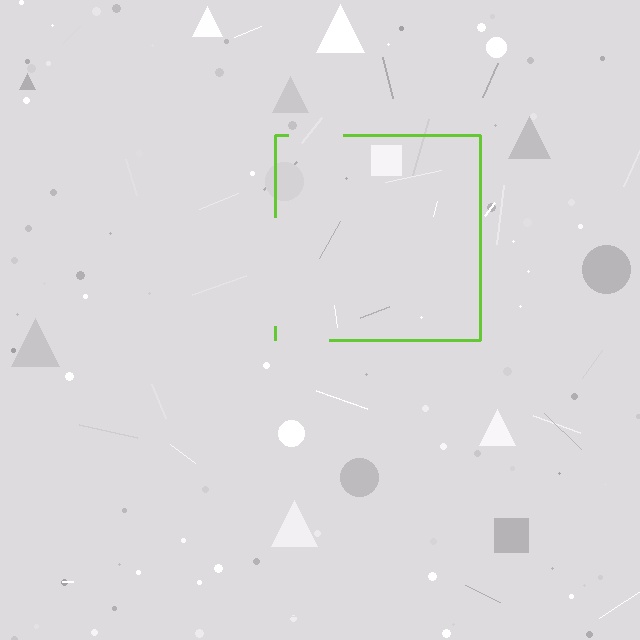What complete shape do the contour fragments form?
The contour fragments form a square.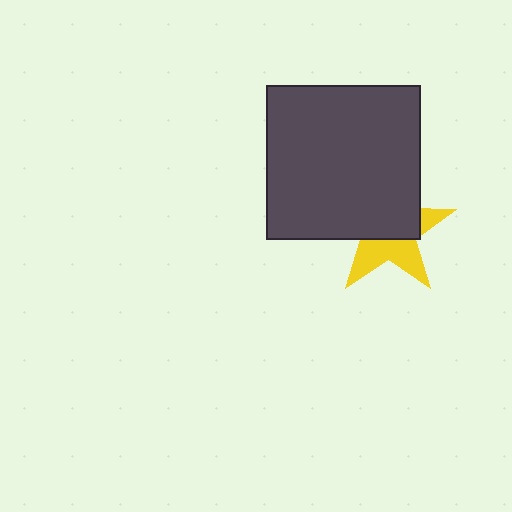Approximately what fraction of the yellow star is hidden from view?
Roughly 55% of the yellow star is hidden behind the dark gray square.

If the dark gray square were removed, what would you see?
You would see the complete yellow star.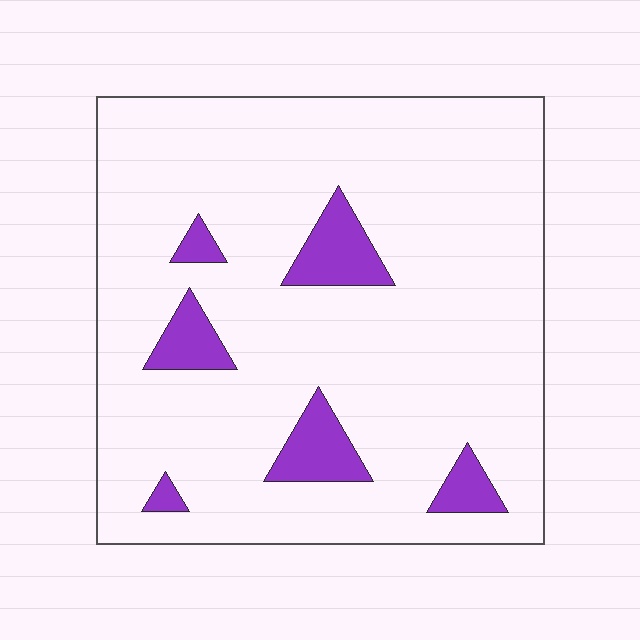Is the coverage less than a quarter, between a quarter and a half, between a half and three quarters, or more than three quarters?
Less than a quarter.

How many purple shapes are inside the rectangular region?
6.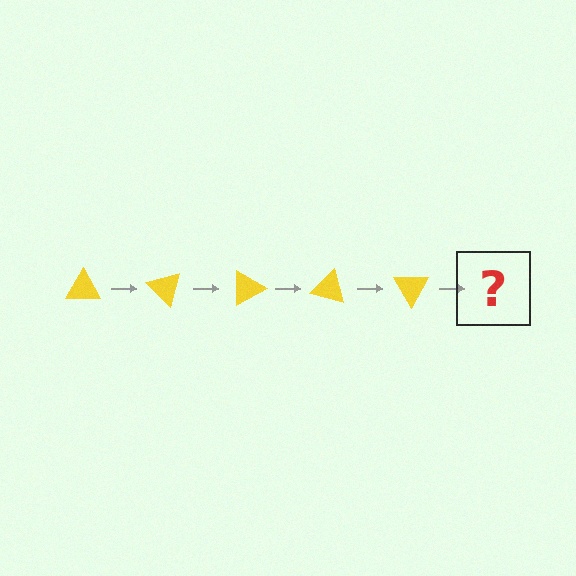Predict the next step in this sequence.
The next step is a yellow triangle rotated 225 degrees.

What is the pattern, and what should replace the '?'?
The pattern is that the triangle rotates 45 degrees each step. The '?' should be a yellow triangle rotated 225 degrees.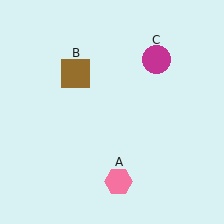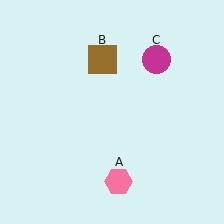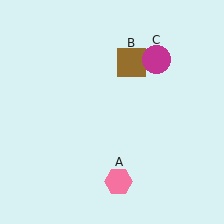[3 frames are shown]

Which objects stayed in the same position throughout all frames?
Pink hexagon (object A) and magenta circle (object C) remained stationary.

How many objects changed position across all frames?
1 object changed position: brown square (object B).